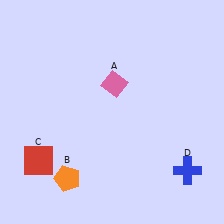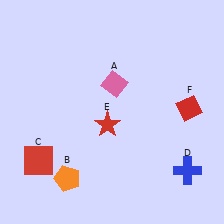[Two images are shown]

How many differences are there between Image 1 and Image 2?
There are 2 differences between the two images.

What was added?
A red star (E), a red diamond (F) were added in Image 2.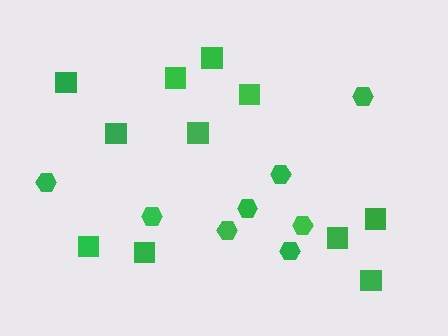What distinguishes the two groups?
There are 2 groups: one group of hexagons (8) and one group of squares (11).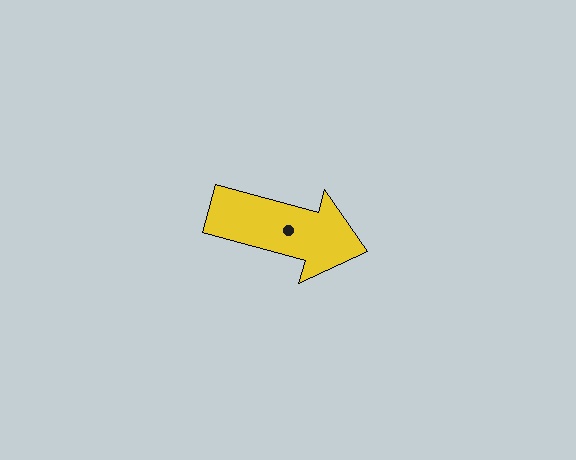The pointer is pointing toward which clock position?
Roughly 4 o'clock.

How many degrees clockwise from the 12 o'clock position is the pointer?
Approximately 105 degrees.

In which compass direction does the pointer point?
East.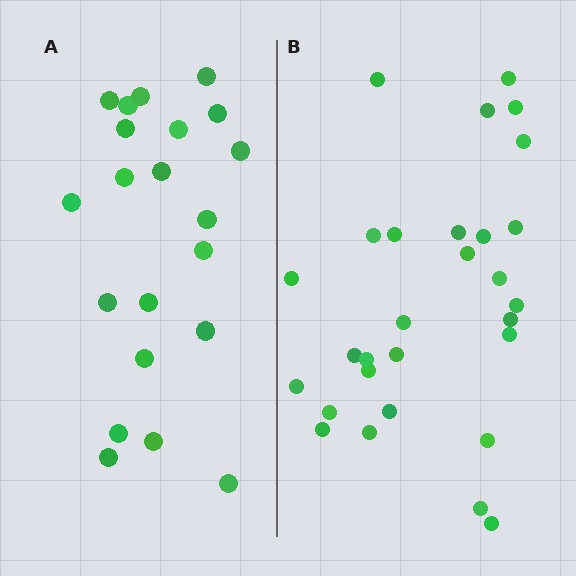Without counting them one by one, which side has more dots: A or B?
Region B (the right region) has more dots.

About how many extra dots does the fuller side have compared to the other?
Region B has roughly 8 or so more dots than region A.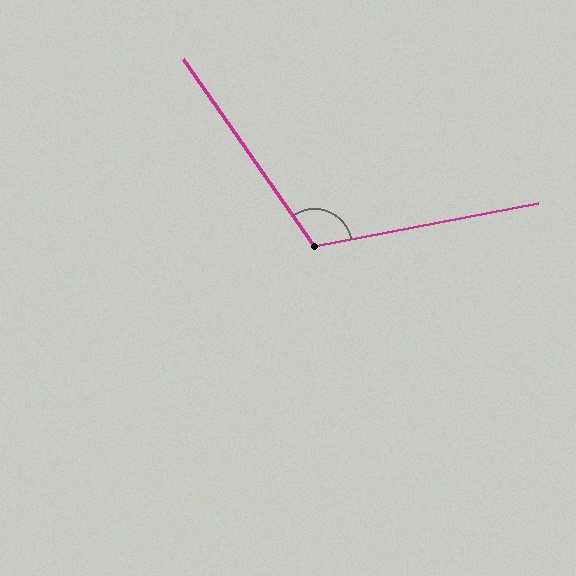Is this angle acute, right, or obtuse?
It is obtuse.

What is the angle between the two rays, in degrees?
Approximately 114 degrees.